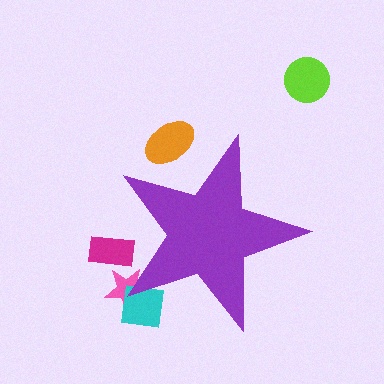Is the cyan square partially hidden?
Yes, the cyan square is partially hidden behind the purple star.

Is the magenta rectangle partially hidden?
Yes, the magenta rectangle is partially hidden behind the purple star.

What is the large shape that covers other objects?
A purple star.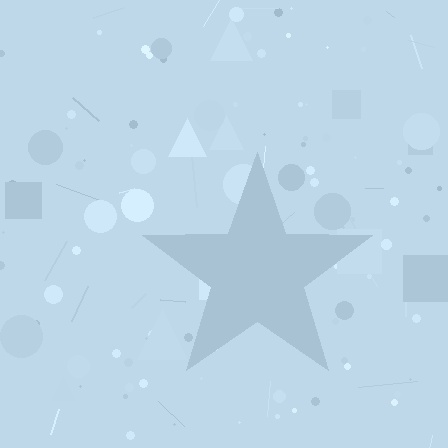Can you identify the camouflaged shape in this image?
The camouflaged shape is a star.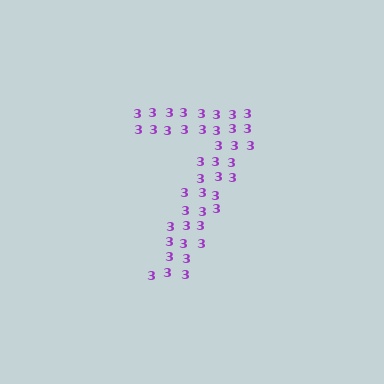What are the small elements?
The small elements are digit 3's.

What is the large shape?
The large shape is the digit 7.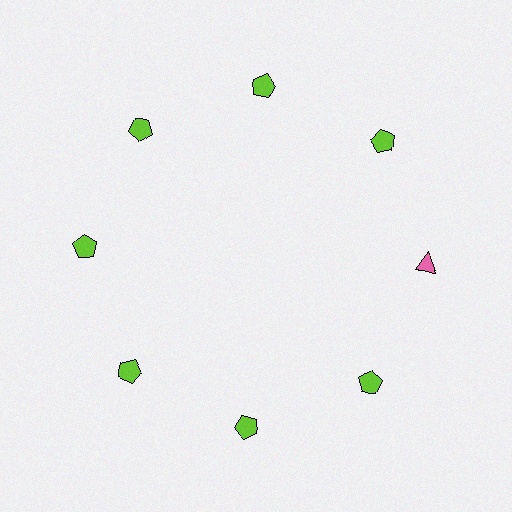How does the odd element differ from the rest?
It differs in both color (pink instead of lime) and shape (triangle instead of pentagon).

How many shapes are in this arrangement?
There are 8 shapes arranged in a ring pattern.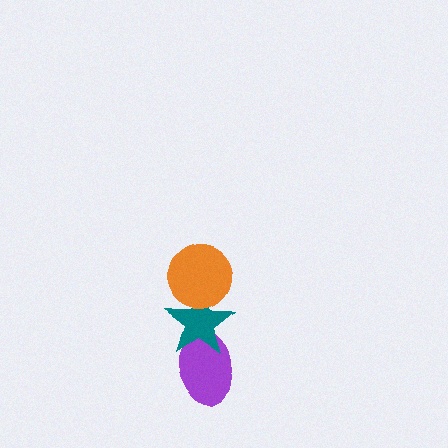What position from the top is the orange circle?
The orange circle is 1st from the top.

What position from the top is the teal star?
The teal star is 2nd from the top.